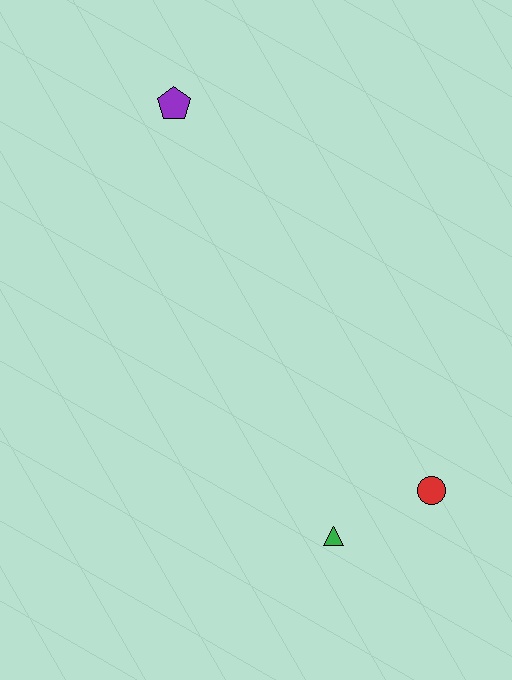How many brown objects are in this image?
There are no brown objects.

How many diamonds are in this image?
There are no diamonds.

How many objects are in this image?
There are 3 objects.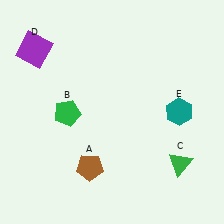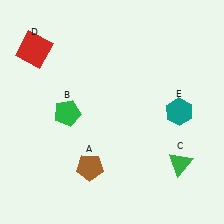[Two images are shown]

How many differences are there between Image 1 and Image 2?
There is 1 difference between the two images.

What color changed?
The square (D) changed from purple in Image 1 to red in Image 2.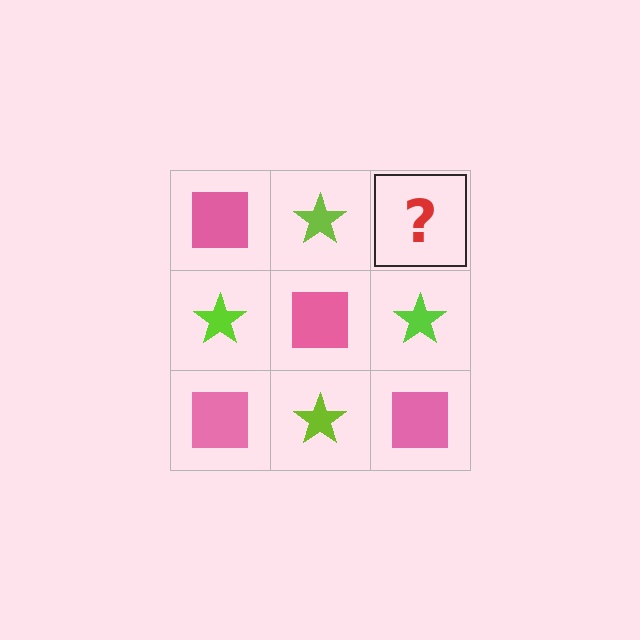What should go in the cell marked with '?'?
The missing cell should contain a pink square.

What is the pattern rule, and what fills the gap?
The rule is that it alternates pink square and lime star in a checkerboard pattern. The gap should be filled with a pink square.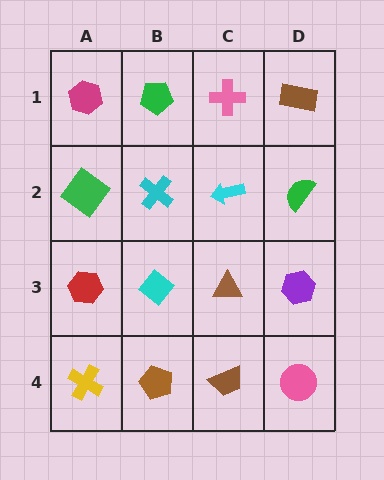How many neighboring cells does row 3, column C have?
4.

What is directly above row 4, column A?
A red hexagon.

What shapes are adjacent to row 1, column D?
A green semicircle (row 2, column D), a pink cross (row 1, column C).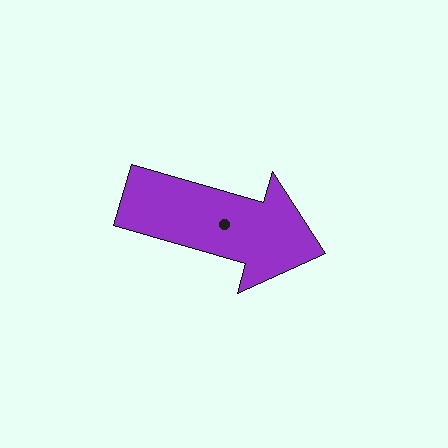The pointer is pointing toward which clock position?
Roughly 4 o'clock.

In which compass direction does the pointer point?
East.